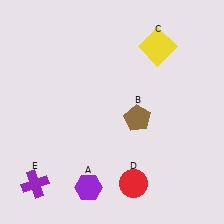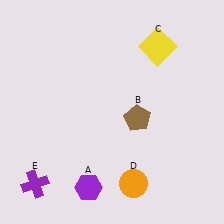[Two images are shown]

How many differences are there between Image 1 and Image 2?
There is 1 difference between the two images.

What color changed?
The circle (D) changed from red in Image 1 to orange in Image 2.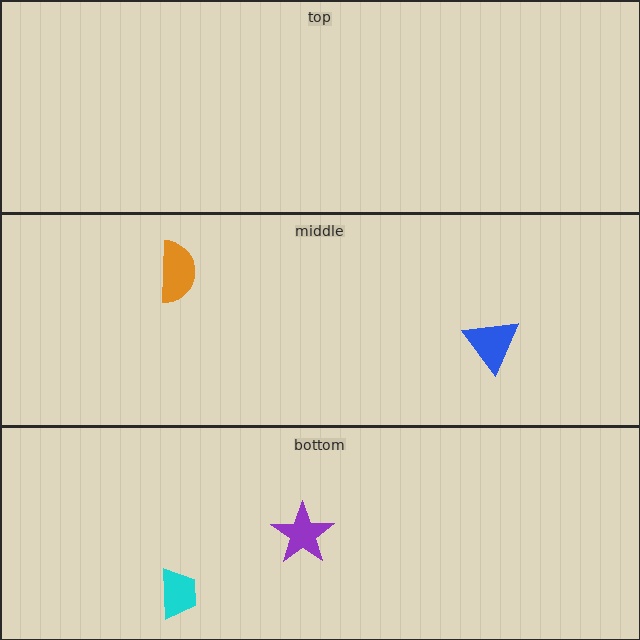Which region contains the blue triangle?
The middle region.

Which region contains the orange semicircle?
The middle region.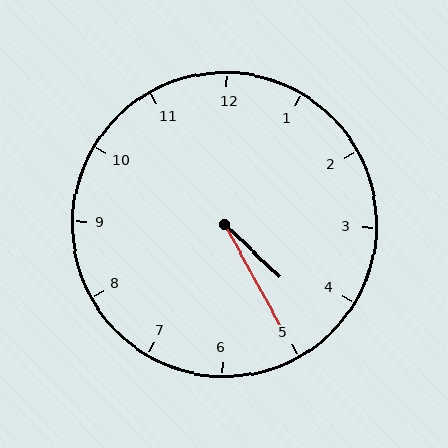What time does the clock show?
4:25.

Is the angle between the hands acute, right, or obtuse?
It is acute.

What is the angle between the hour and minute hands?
Approximately 18 degrees.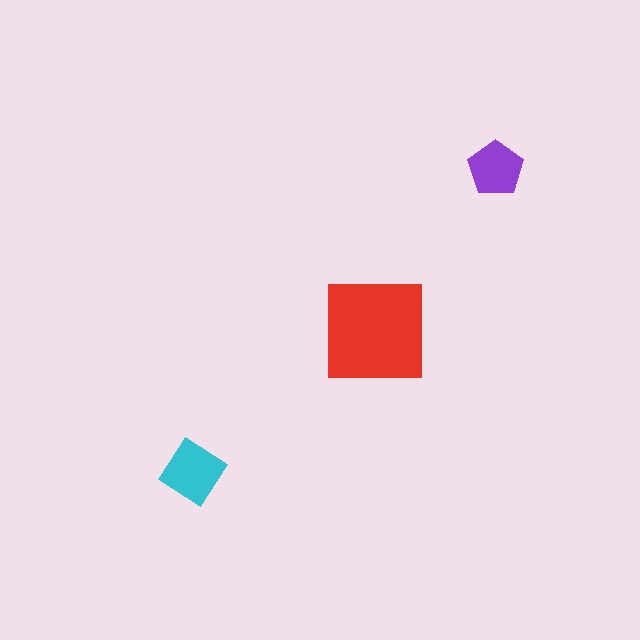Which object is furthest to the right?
The purple pentagon is rightmost.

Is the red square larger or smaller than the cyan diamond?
Larger.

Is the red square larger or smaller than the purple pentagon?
Larger.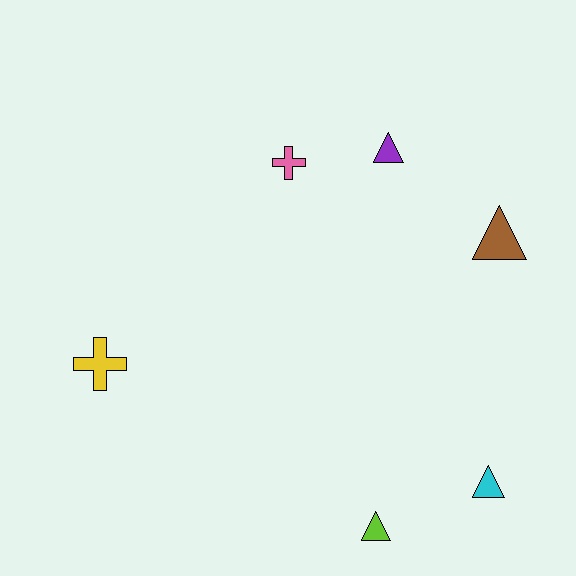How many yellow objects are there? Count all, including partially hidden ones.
There is 1 yellow object.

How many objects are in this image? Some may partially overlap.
There are 6 objects.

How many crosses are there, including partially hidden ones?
There are 2 crosses.